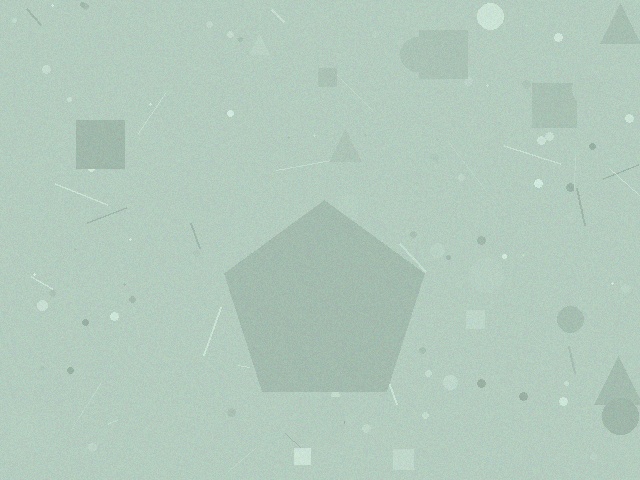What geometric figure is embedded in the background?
A pentagon is embedded in the background.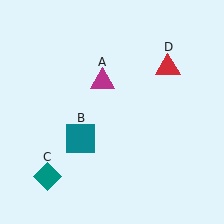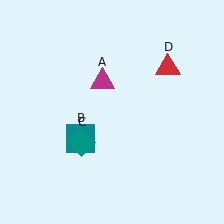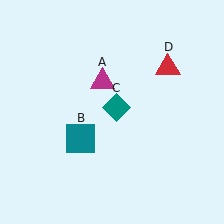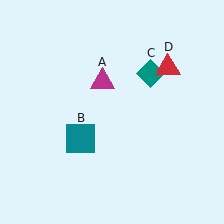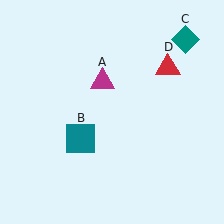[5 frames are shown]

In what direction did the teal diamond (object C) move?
The teal diamond (object C) moved up and to the right.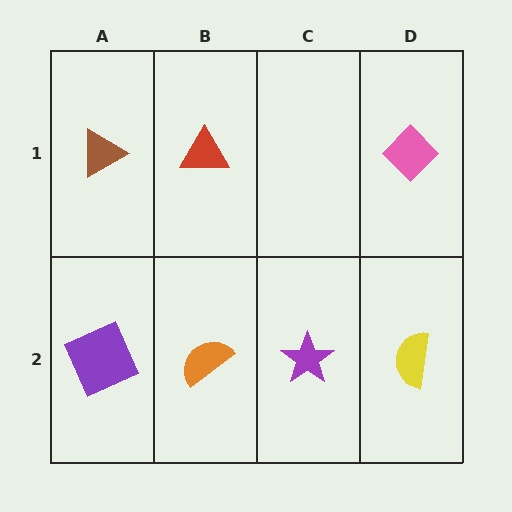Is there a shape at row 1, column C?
No, that cell is empty.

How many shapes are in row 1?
3 shapes.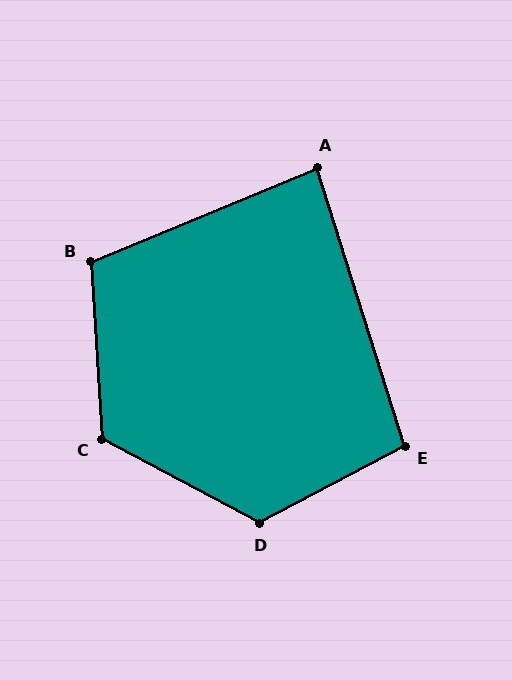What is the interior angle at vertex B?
Approximately 109 degrees (obtuse).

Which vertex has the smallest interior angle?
A, at approximately 85 degrees.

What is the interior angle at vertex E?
Approximately 100 degrees (obtuse).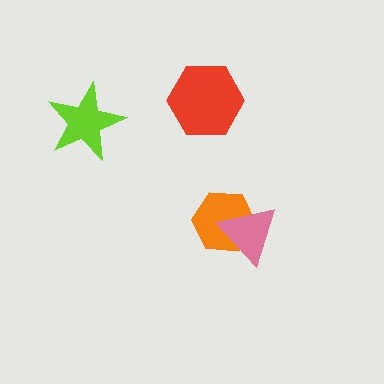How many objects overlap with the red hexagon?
0 objects overlap with the red hexagon.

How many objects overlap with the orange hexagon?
1 object overlaps with the orange hexagon.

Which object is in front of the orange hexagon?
The pink triangle is in front of the orange hexagon.